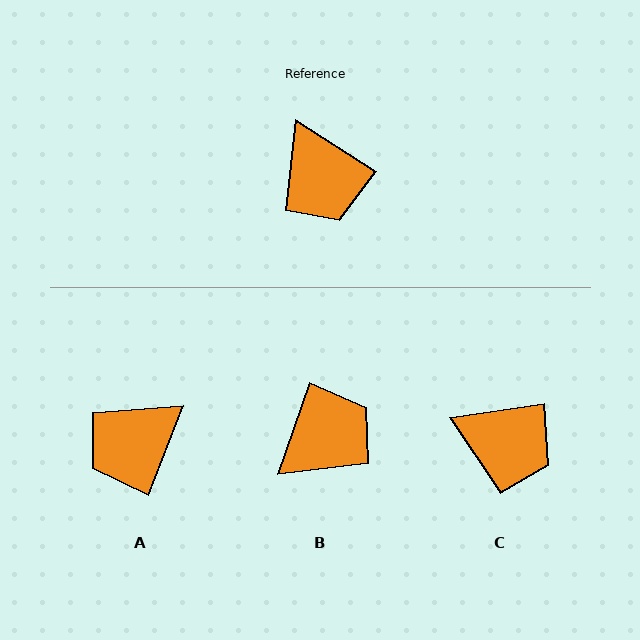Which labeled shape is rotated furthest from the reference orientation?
B, about 103 degrees away.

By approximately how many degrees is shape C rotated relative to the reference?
Approximately 41 degrees counter-clockwise.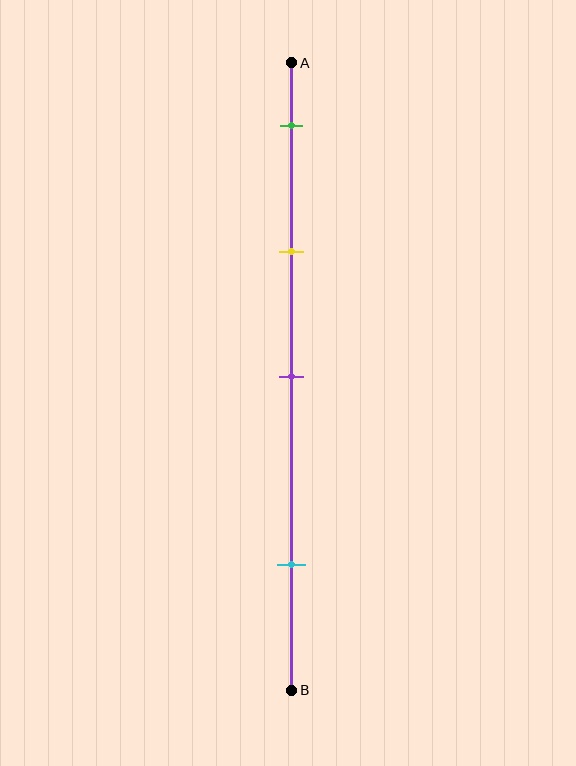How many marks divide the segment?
There are 4 marks dividing the segment.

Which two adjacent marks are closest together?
The green and yellow marks are the closest adjacent pair.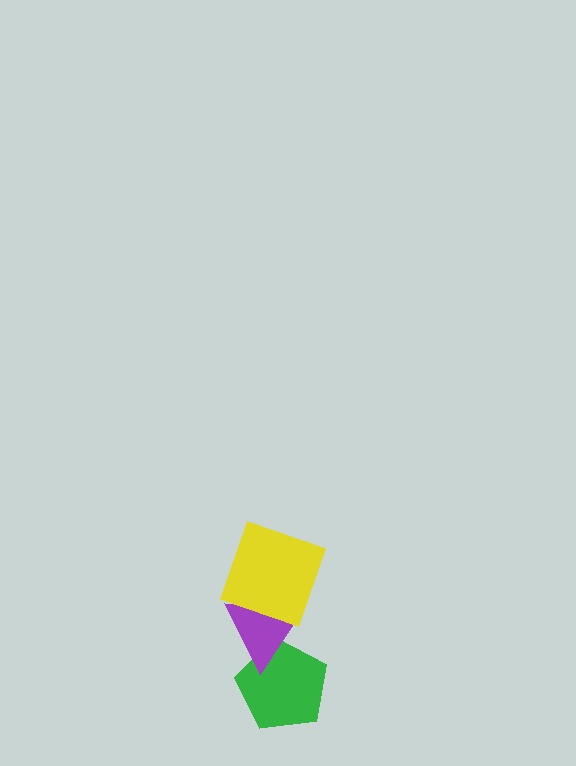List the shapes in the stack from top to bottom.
From top to bottom: the yellow square, the purple triangle, the green pentagon.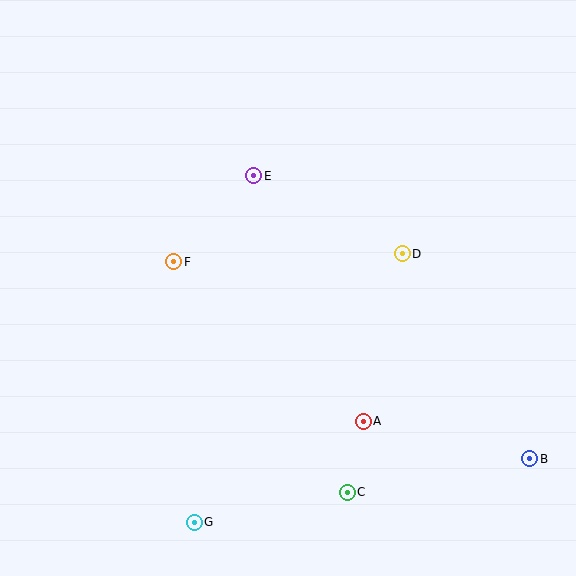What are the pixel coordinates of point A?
Point A is at (363, 421).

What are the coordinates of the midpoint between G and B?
The midpoint between G and B is at (362, 490).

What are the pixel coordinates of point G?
Point G is at (194, 522).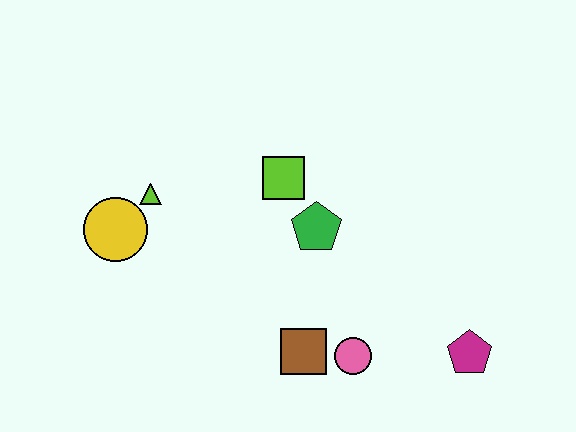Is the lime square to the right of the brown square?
No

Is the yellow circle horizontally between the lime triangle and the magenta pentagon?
No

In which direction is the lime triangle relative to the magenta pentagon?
The lime triangle is to the left of the magenta pentagon.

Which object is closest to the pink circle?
The brown square is closest to the pink circle.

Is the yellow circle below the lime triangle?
Yes